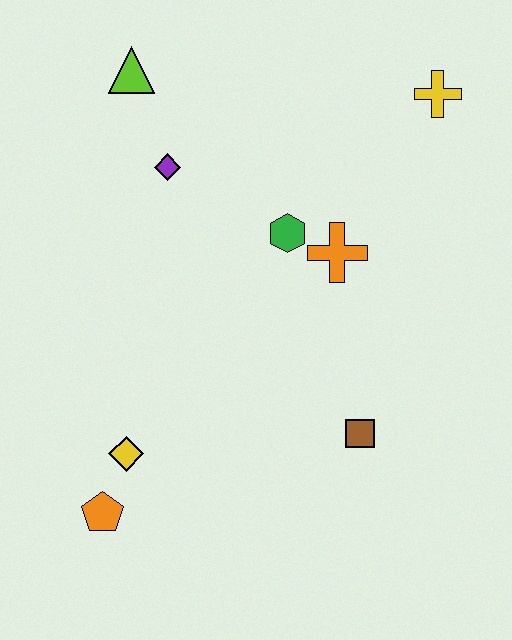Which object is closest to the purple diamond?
The lime triangle is closest to the purple diamond.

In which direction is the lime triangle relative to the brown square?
The lime triangle is above the brown square.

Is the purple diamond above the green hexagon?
Yes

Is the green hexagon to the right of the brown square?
No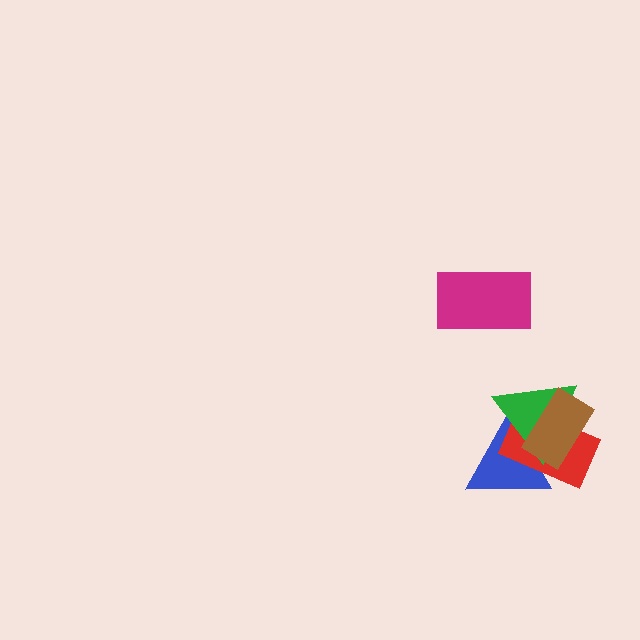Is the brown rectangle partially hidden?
No, no other shape covers it.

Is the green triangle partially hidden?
Yes, it is partially covered by another shape.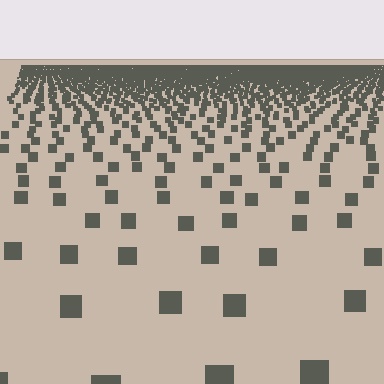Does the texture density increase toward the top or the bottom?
Density increases toward the top.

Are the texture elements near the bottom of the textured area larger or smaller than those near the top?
Larger. Near the bottom, elements are closer to the viewer and appear at a bigger on-screen size.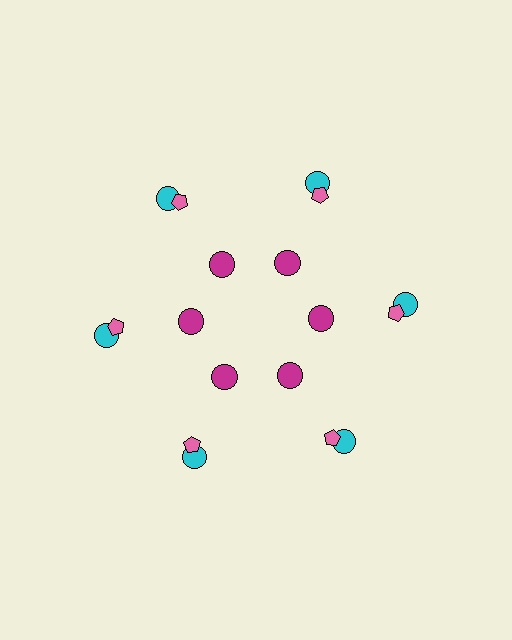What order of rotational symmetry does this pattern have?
This pattern has 6-fold rotational symmetry.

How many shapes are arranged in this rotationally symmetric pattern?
There are 18 shapes, arranged in 6 groups of 3.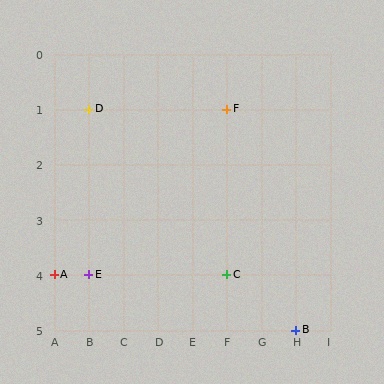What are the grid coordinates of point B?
Point B is at grid coordinates (H, 5).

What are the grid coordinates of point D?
Point D is at grid coordinates (B, 1).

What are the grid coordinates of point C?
Point C is at grid coordinates (F, 4).